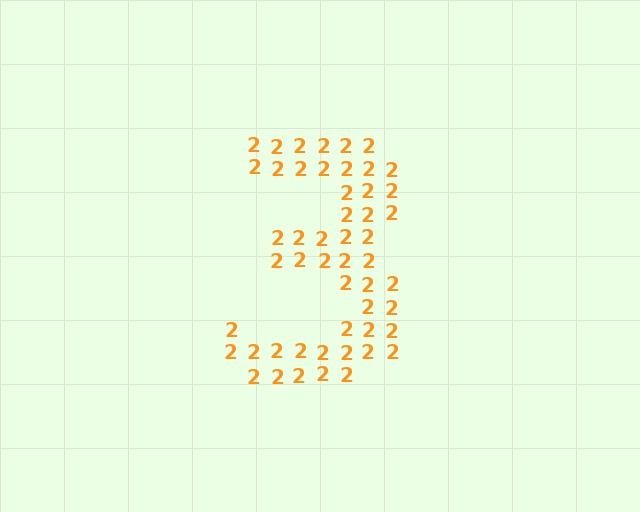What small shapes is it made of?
It is made of small digit 2's.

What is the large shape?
The large shape is the digit 3.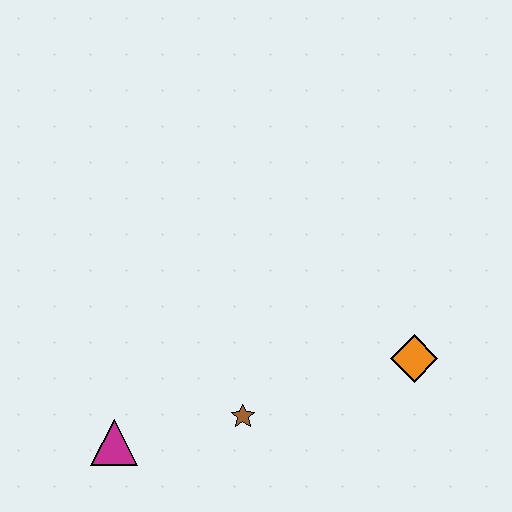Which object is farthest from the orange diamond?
The magenta triangle is farthest from the orange diamond.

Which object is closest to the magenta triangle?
The brown star is closest to the magenta triangle.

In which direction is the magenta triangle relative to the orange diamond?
The magenta triangle is to the left of the orange diamond.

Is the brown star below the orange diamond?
Yes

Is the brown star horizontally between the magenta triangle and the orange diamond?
Yes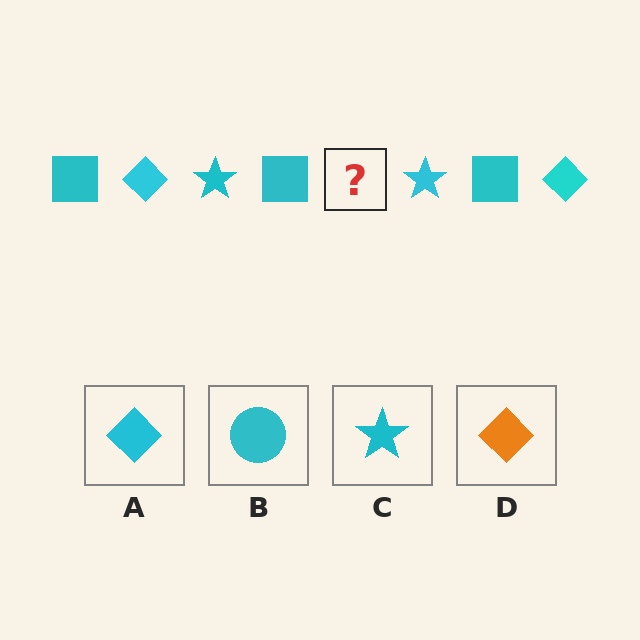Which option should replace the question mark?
Option A.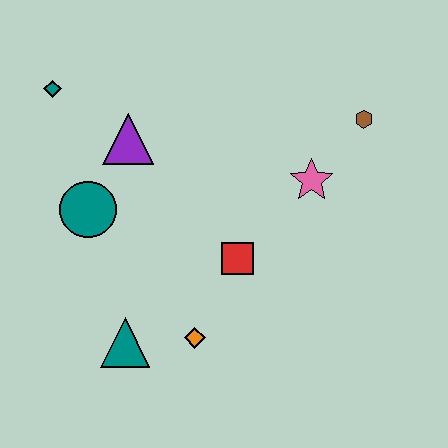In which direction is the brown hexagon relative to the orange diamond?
The brown hexagon is above the orange diamond.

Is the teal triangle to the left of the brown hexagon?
Yes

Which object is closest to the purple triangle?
The teal circle is closest to the purple triangle.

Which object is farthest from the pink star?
The teal diamond is farthest from the pink star.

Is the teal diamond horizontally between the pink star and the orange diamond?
No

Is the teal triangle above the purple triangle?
No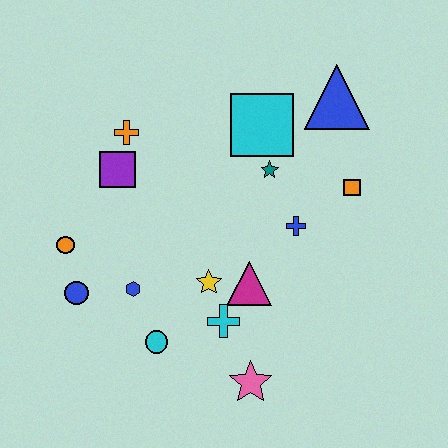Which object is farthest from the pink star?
The blue triangle is farthest from the pink star.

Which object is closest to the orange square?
The blue cross is closest to the orange square.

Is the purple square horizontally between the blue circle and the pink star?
Yes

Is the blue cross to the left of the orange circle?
No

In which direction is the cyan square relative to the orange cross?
The cyan square is to the right of the orange cross.